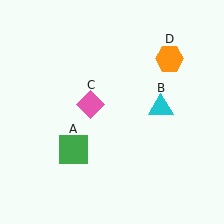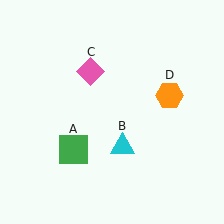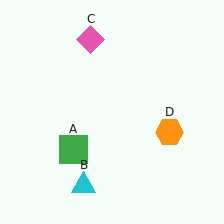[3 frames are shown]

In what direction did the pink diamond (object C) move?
The pink diamond (object C) moved up.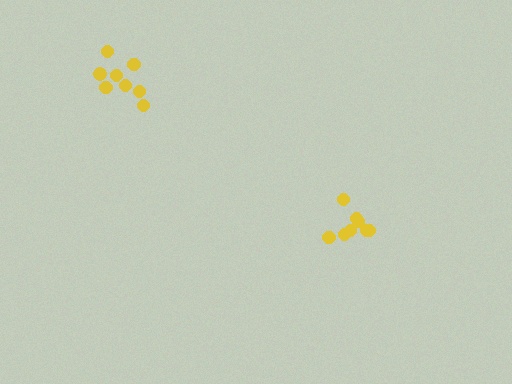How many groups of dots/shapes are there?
There are 2 groups.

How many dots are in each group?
Group 1: 8 dots, Group 2: 8 dots (16 total).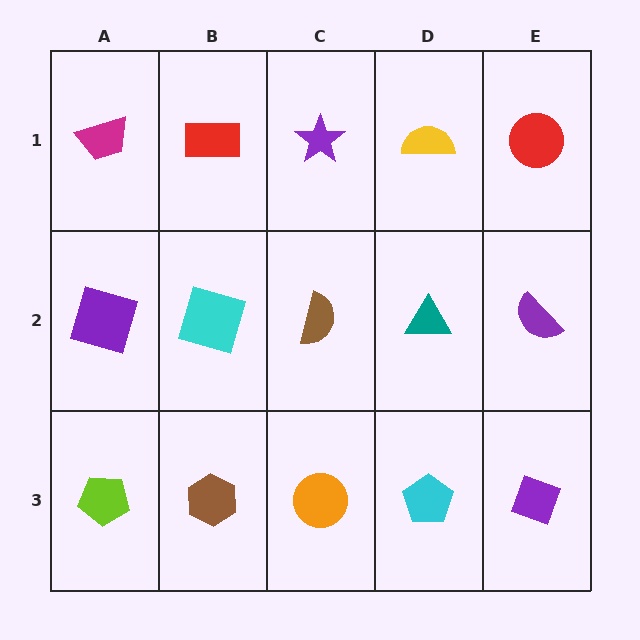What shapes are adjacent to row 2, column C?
A purple star (row 1, column C), an orange circle (row 3, column C), a cyan square (row 2, column B), a teal triangle (row 2, column D).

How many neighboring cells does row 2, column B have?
4.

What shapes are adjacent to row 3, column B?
A cyan square (row 2, column B), a lime pentagon (row 3, column A), an orange circle (row 3, column C).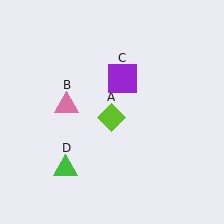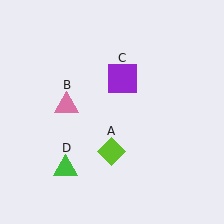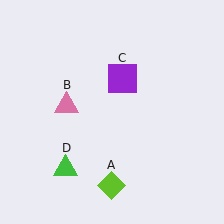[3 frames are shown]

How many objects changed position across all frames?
1 object changed position: lime diamond (object A).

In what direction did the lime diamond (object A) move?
The lime diamond (object A) moved down.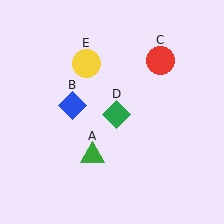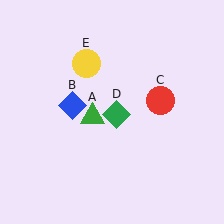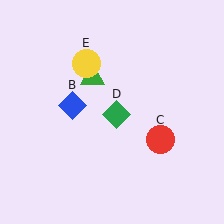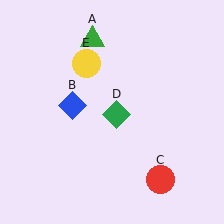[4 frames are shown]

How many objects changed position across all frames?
2 objects changed position: green triangle (object A), red circle (object C).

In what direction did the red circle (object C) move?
The red circle (object C) moved down.